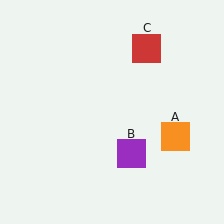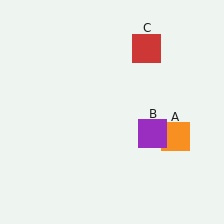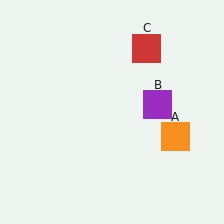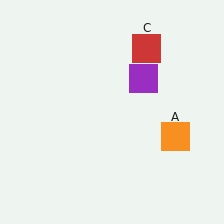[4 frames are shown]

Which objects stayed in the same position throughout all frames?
Orange square (object A) and red square (object C) remained stationary.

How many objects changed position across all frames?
1 object changed position: purple square (object B).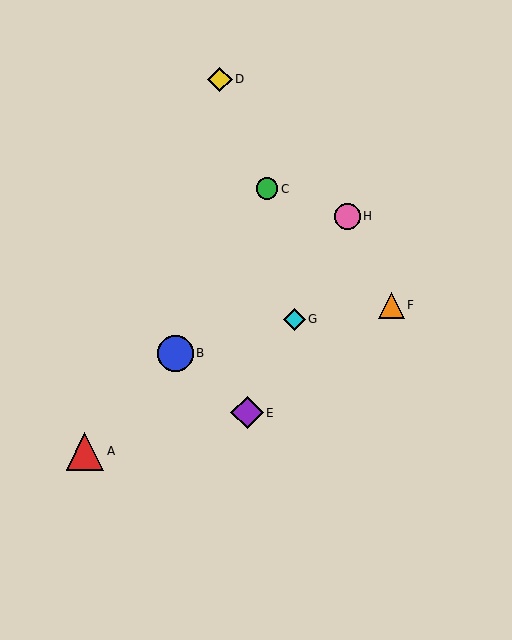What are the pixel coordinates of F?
Object F is at (391, 305).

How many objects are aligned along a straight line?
3 objects (E, G, H) are aligned along a straight line.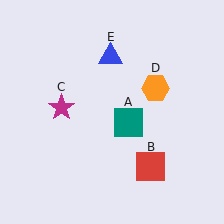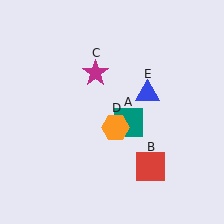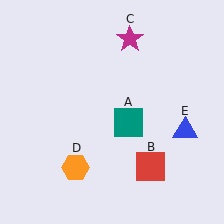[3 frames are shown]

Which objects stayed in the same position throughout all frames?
Teal square (object A) and red square (object B) remained stationary.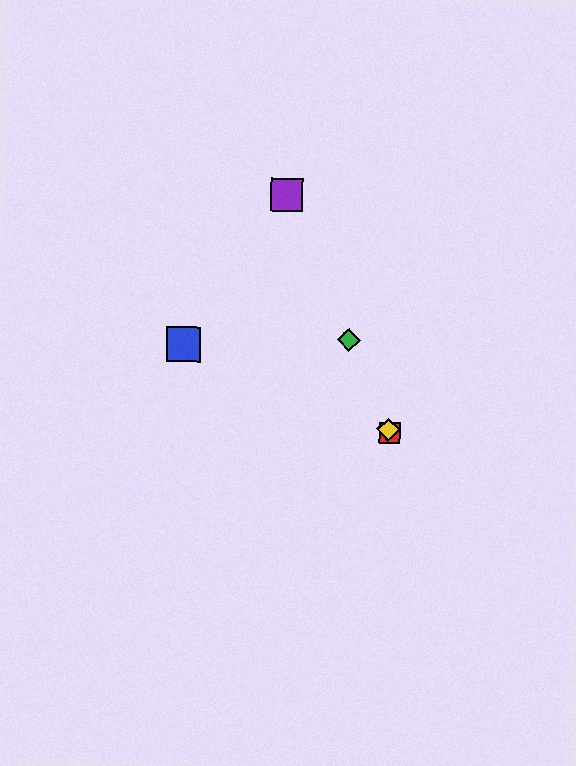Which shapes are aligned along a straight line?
The red square, the green diamond, the yellow diamond, the purple square are aligned along a straight line.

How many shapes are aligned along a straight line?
4 shapes (the red square, the green diamond, the yellow diamond, the purple square) are aligned along a straight line.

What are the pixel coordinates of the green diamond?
The green diamond is at (349, 340).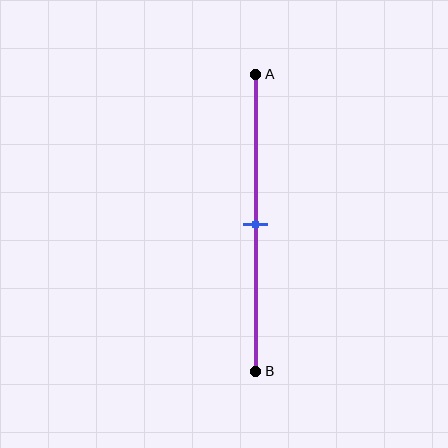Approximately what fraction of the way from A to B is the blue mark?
The blue mark is approximately 50% of the way from A to B.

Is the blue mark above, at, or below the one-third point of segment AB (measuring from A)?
The blue mark is below the one-third point of segment AB.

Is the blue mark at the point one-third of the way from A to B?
No, the mark is at about 50% from A, not at the 33% one-third point.